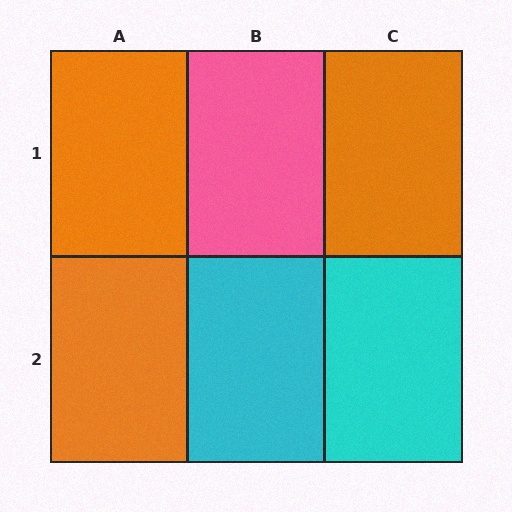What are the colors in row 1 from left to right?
Orange, pink, orange.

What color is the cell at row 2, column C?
Cyan.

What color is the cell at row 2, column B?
Cyan.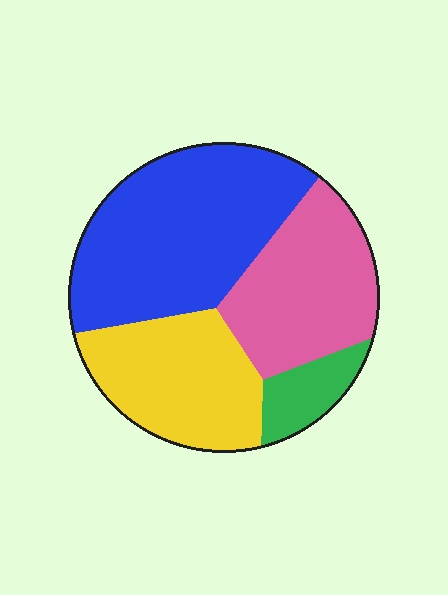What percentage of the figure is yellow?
Yellow covers roughly 25% of the figure.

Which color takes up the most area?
Blue, at roughly 40%.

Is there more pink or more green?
Pink.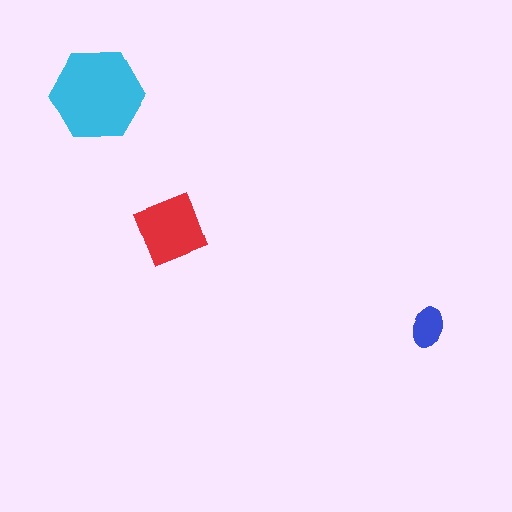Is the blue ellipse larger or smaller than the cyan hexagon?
Smaller.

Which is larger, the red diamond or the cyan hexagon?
The cyan hexagon.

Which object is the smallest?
The blue ellipse.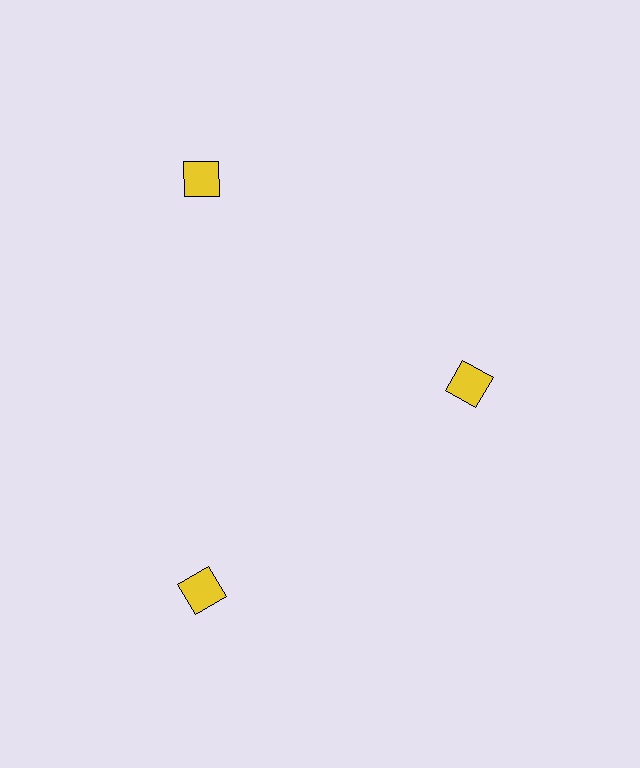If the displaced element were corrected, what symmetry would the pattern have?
It would have 3-fold rotational symmetry — the pattern would map onto itself every 120 degrees.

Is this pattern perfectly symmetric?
No. The 3 yellow diamonds are arranged in a ring, but one element near the 3 o'clock position is pulled inward toward the center, breaking the 3-fold rotational symmetry.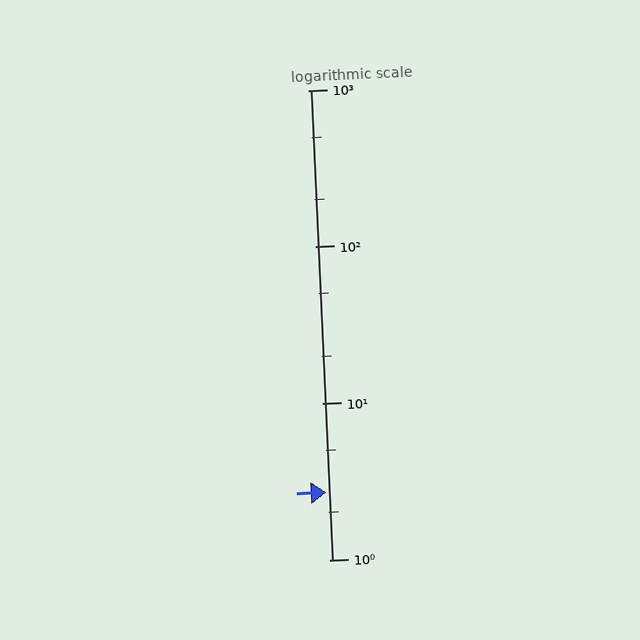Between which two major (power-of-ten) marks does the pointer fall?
The pointer is between 1 and 10.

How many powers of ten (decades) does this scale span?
The scale spans 3 decades, from 1 to 1000.